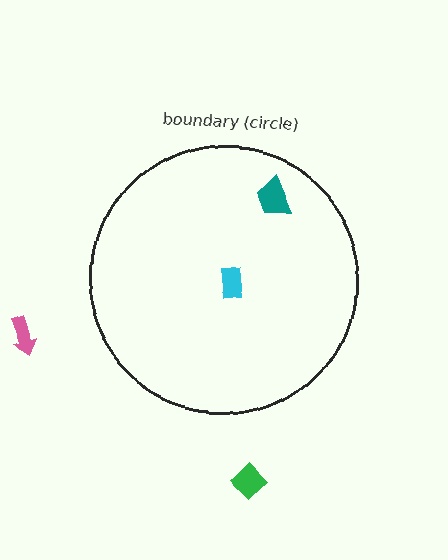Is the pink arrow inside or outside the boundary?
Outside.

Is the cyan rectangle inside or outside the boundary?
Inside.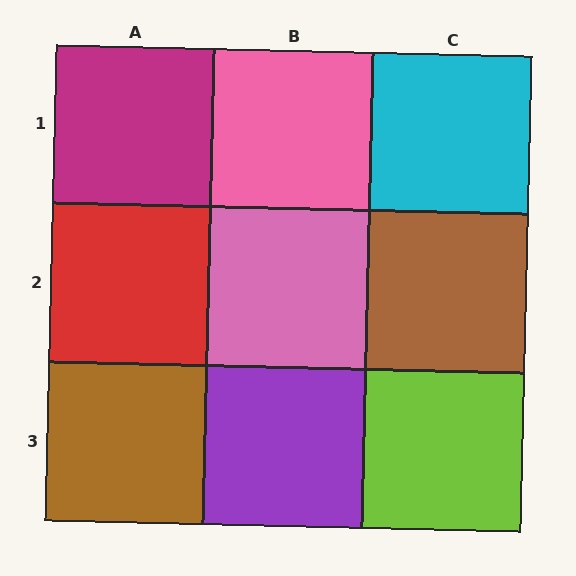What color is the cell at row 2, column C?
Brown.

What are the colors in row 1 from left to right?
Magenta, pink, cyan.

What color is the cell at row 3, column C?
Lime.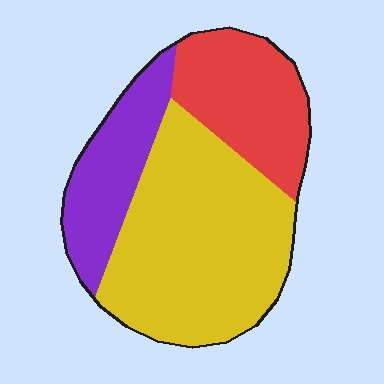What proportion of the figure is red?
Red takes up between a sixth and a third of the figure.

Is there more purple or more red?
Red.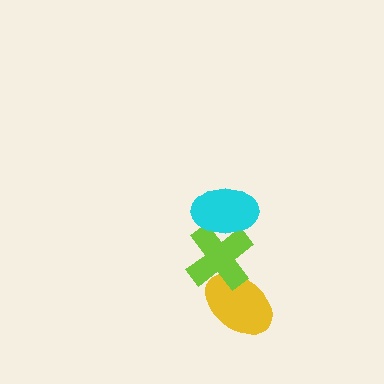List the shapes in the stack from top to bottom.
From top to bottom: the cyan ellipse, the lime cross, the yellow ellipse.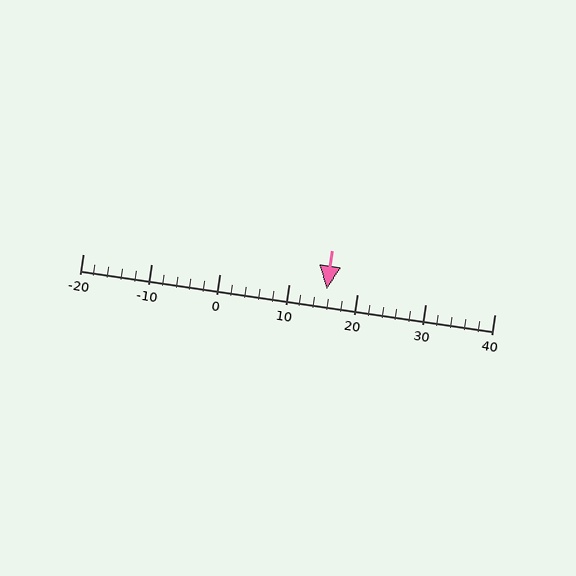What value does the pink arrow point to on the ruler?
The pink arrow points to approximately 16.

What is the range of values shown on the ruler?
The ruler shows values from -20 to 40.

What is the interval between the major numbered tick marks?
The major tick marks are spaced 10 units apart.